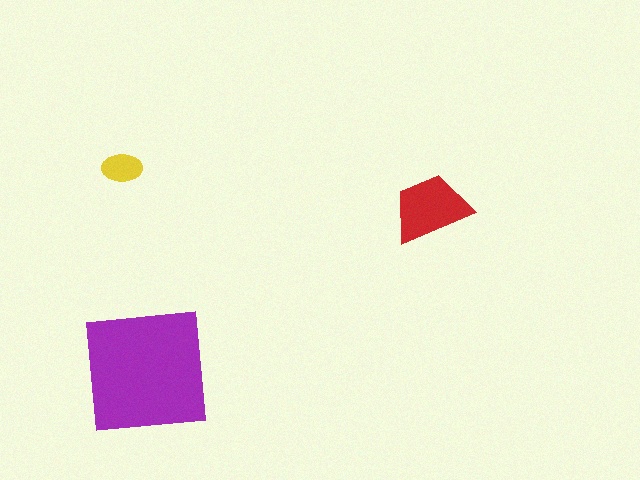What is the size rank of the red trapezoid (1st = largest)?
2nd.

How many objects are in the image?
There are 3 objects in the image.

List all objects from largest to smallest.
The purple square, the red trapezoid, the yellow ellipse.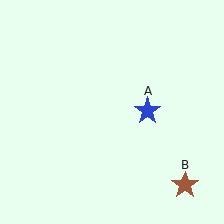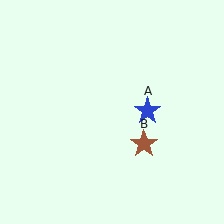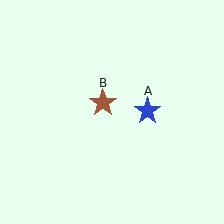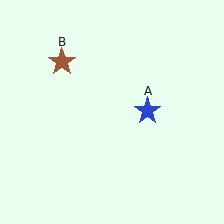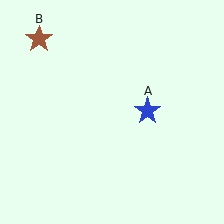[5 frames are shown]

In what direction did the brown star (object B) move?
The brown star (object B) moved up and to the left.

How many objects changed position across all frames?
1 object changed position: brown star (object B).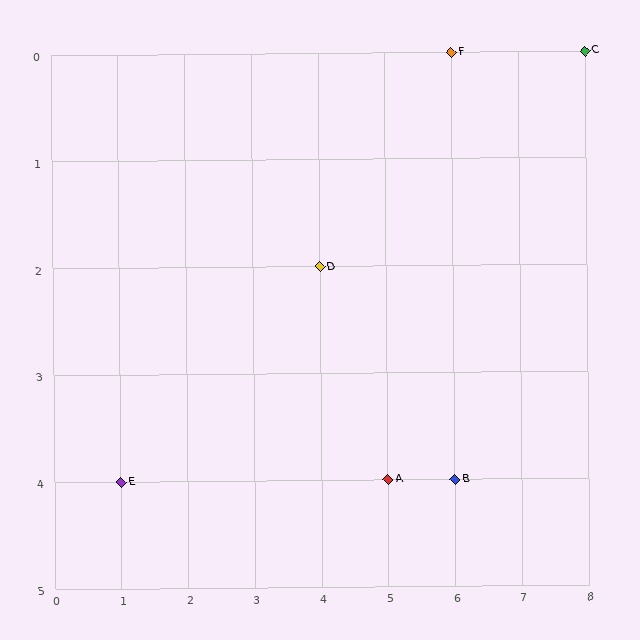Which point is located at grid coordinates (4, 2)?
Point D is at (4, 2).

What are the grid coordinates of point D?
Point D is at grid coordinates (4, 2).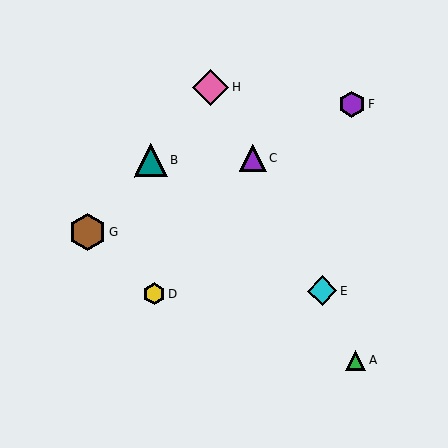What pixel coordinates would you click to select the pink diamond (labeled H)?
Click at (211, 87) to select the pink diamond H.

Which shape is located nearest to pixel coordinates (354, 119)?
The purple hexagon (labeled F) at (352, 105) is nearest to that location.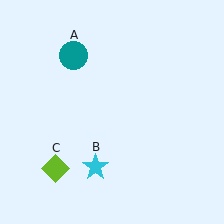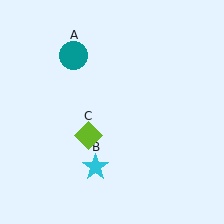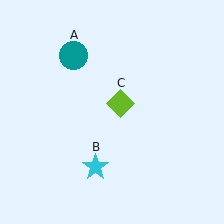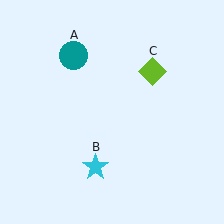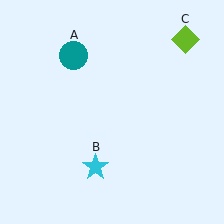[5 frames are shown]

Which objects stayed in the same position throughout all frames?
Teal circle (object A) and cyan star (object B) remained stationary.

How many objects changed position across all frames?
1 object changed position: lime diamond (object C).